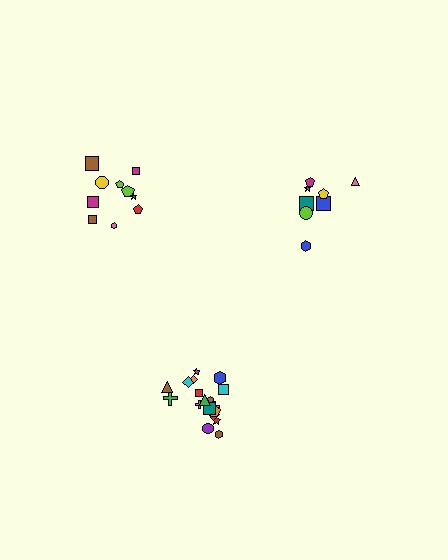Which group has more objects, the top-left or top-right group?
The top-left group.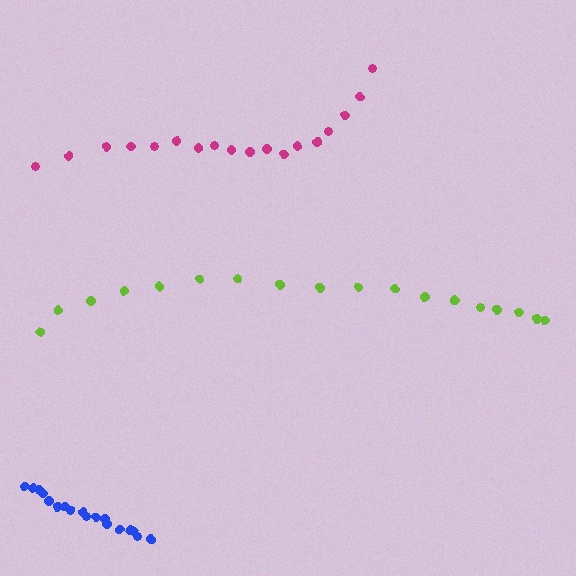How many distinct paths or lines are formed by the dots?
There are 3 distinct paths.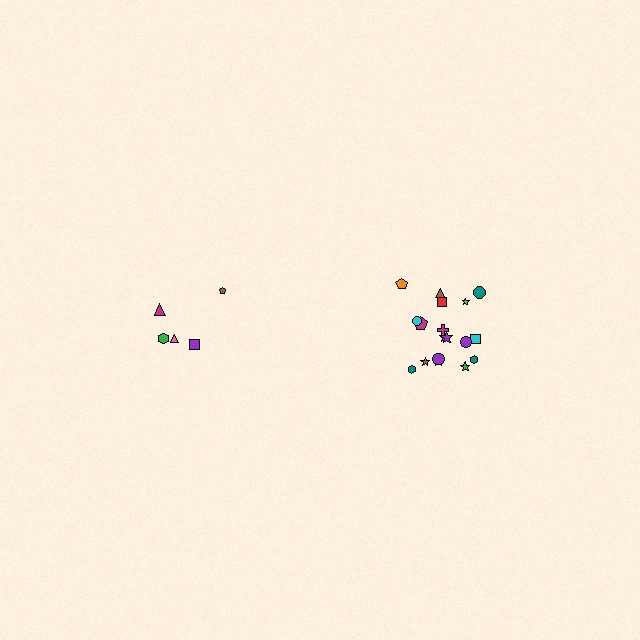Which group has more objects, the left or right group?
The right group.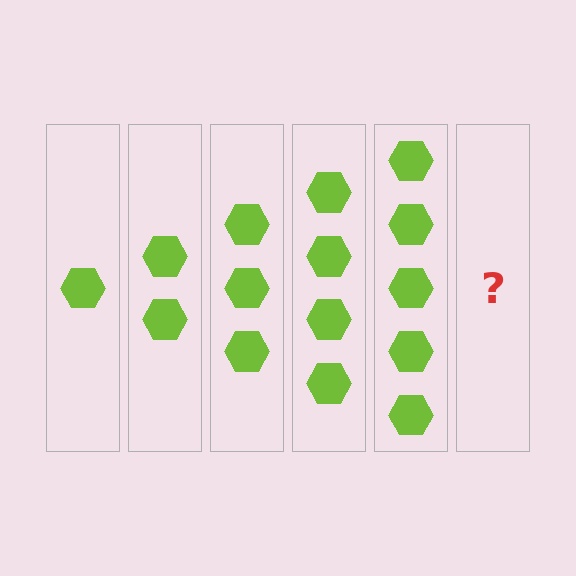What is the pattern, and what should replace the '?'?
The pattern is that each step adds one more hexagon. The '?' should be 6 hexagons.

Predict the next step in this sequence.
The next step is 6 hexagons.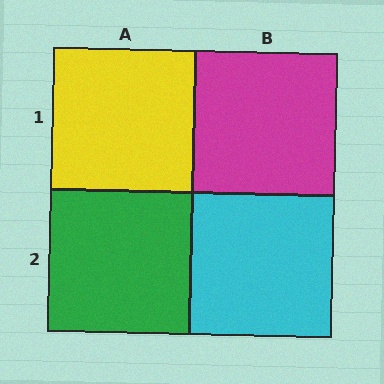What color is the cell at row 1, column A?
Yellow.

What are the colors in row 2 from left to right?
Green, cyan.